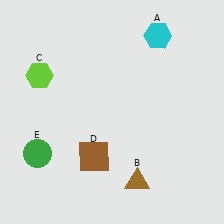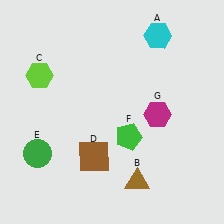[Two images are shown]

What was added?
A green pentagon (F), a magenta hexagon (G) were added in Image 2.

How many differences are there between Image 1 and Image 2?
There are 2 differences between the two images.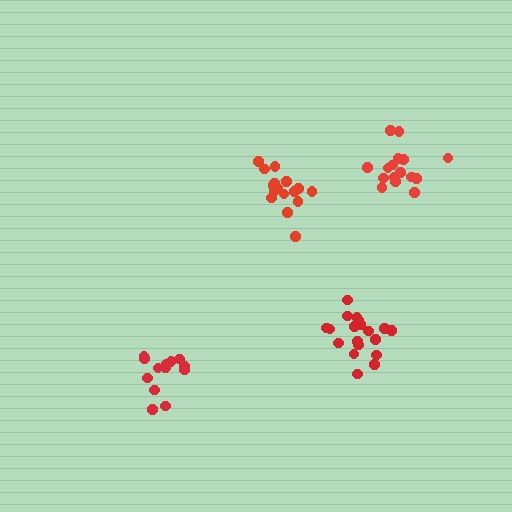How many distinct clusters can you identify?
There are 4 distinct clusters.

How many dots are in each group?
Group 1: 17 dots, Group 2: 19 dots, Group 3: 17 dots, Group 4: 13 dots (66 total).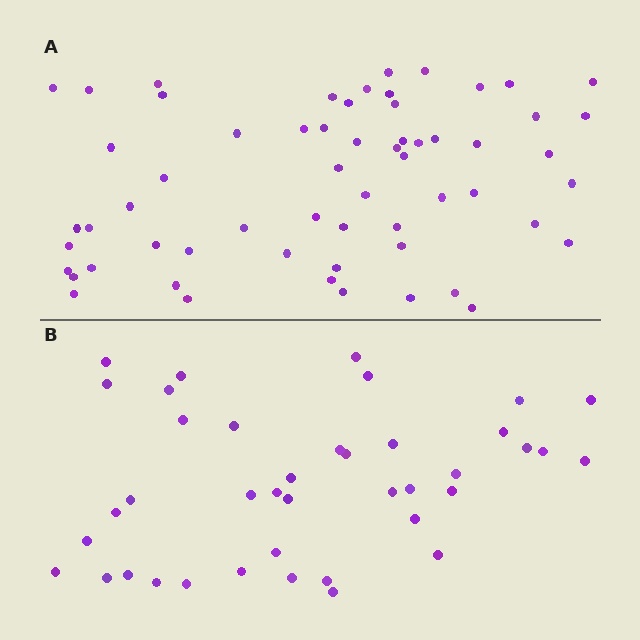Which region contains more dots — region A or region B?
Region A (the top region) has more dots.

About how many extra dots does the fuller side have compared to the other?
Region A has approximately 20 more dots than region B.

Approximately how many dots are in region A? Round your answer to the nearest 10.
About 60 dots.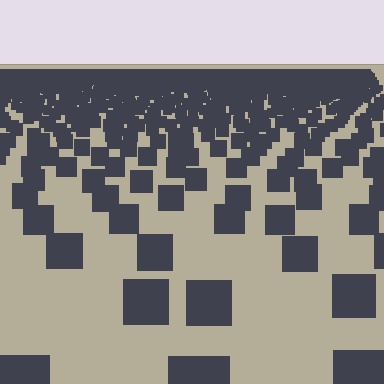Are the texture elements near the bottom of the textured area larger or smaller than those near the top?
Larger. Near the bottom, elements are closer to the viewer and appear at a bigger on-screen size.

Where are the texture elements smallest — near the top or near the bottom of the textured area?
Near the top.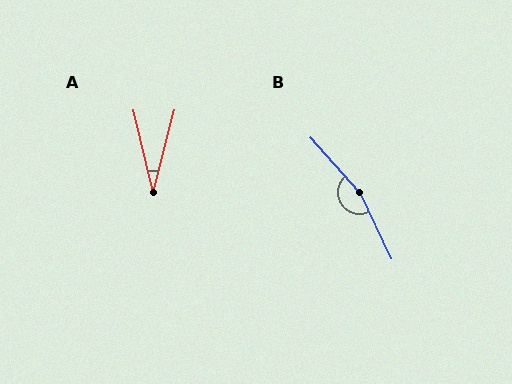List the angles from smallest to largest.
A (28°), B (163°).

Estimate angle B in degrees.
Approximately 163 degrees.